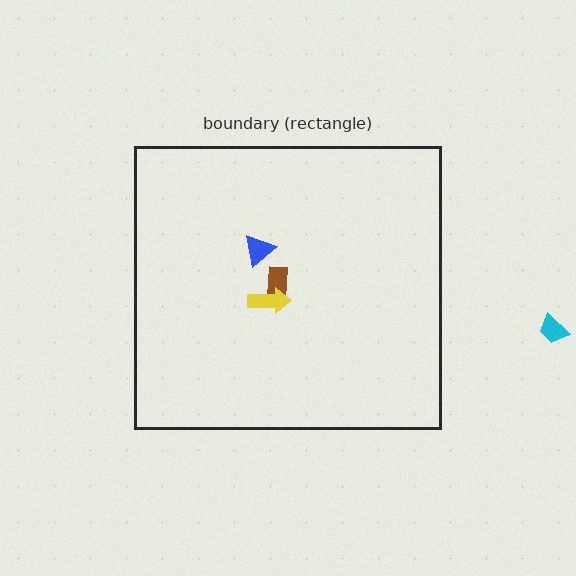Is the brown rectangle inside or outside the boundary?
Inside.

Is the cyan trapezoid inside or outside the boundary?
Outside.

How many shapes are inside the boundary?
3 inside, 1 outside.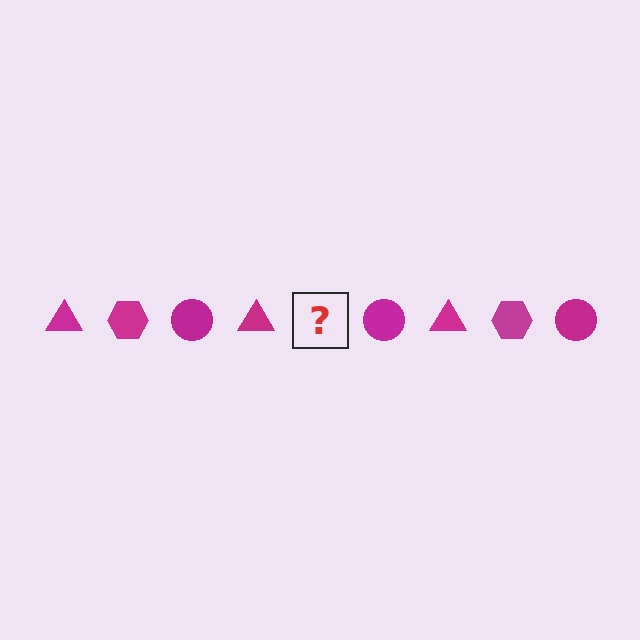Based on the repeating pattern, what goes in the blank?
The blank should be a magenta hexagon.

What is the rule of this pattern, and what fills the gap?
The rule is that the pattern cycles through triangle, hexagon, circle shapes in magenta. The gap should be filled with a magenta hexagon.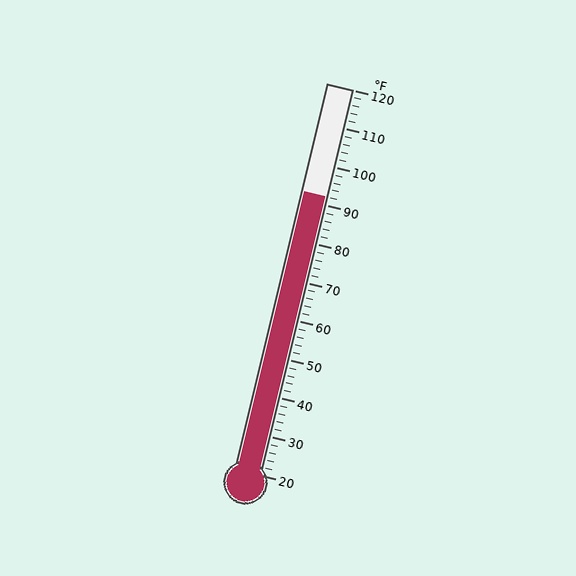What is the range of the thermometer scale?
The thermometer scale ranges from 20°F to 120°F.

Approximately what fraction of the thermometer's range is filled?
The thermometer is filled to approximately 70% of its range.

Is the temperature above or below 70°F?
The temperature is above 70°F.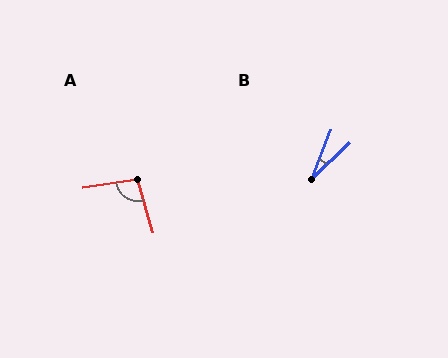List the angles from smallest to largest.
B (25°), A (98°).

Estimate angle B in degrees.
Approximately 25 degrees.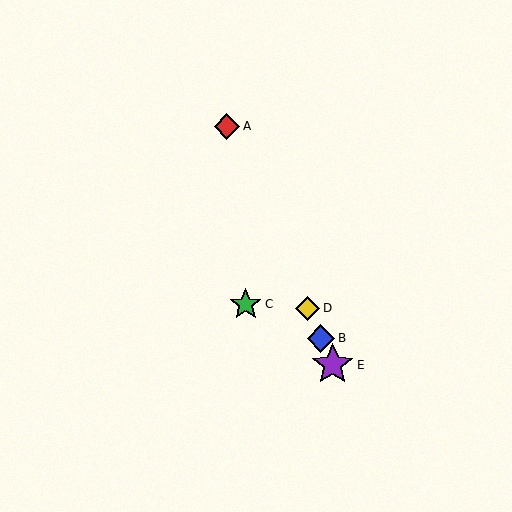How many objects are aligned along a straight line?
4 objects (A, B, D, E) are aligned along a straight line.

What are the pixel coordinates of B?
Object B is at (321, 338).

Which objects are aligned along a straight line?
Objects A, B, D, E are aligned along a straight line.